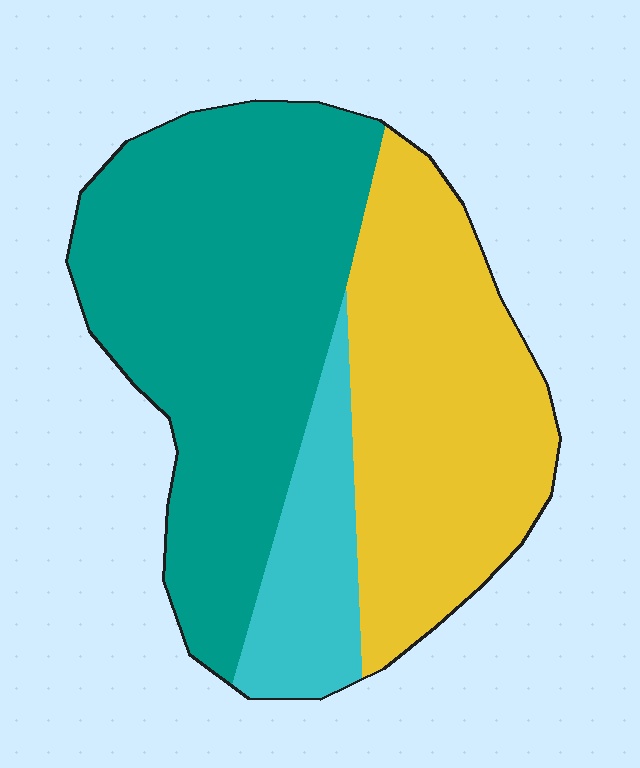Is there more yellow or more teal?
Teal.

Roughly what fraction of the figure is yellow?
Yellow takes up between a third and a half of the figure.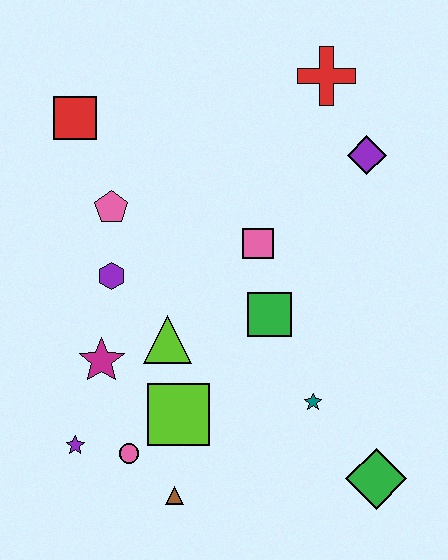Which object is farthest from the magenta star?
The red cross is farthest from the magenta star.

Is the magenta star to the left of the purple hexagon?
Yes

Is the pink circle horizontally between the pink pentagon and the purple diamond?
Yes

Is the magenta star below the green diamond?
No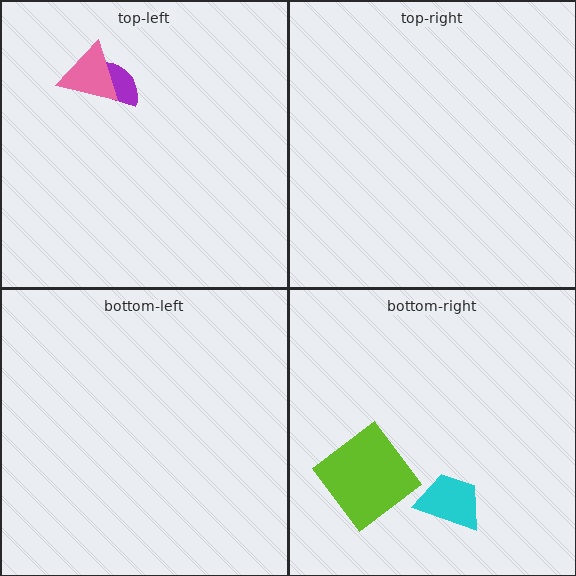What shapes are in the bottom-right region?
The cyan trapezoid, the lime diamond.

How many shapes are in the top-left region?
2.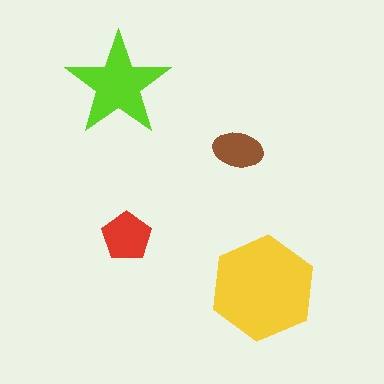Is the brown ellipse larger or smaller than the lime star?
Smaller.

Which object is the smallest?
The brown ellipse.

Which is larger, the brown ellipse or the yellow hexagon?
The yellow hexagon.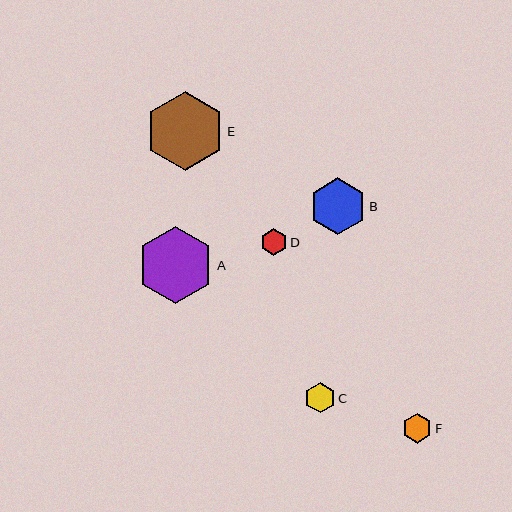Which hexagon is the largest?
Hexagon E is the largest with a size of approximately 79 pixels.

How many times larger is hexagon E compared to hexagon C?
Hexagon E is approximately 2.6 times the size of hexagon C.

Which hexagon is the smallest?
Hexagon D is the smallest with a size of approximately 27 pixels.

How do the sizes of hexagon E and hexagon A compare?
Hexagon E and hexagon A are approximately the same size.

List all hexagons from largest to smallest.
From largest to smallest: E, A, B, C, F, D.